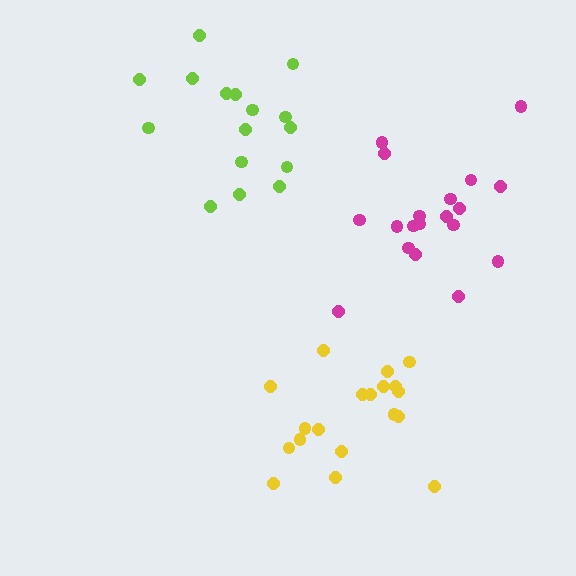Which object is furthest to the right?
The magenta cluster is rightmost.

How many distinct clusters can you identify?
There are 3 distinct clusters.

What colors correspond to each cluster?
The clusters are colored: magenta, yellow, lime.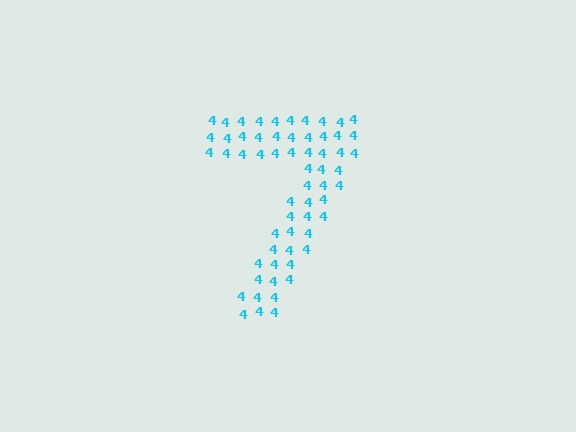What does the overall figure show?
The overall figure shows the digit 7.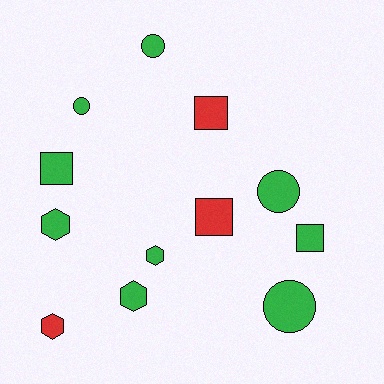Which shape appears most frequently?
Square, with 4 objects.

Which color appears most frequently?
Green, with 9 objects.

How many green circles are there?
There are 4 green circles.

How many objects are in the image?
There are 12 objects.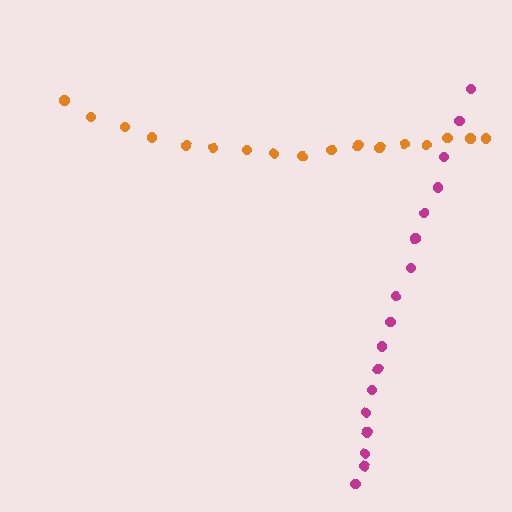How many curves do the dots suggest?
There are 2 distinct paths.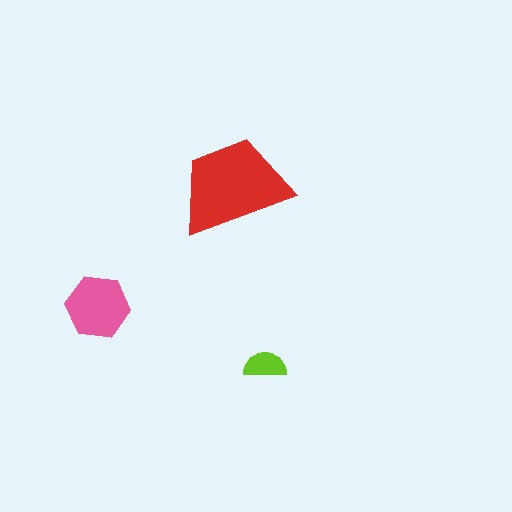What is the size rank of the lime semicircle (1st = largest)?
3rd.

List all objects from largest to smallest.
The red trapezoid, the pink hexagon, the lime semicircle.